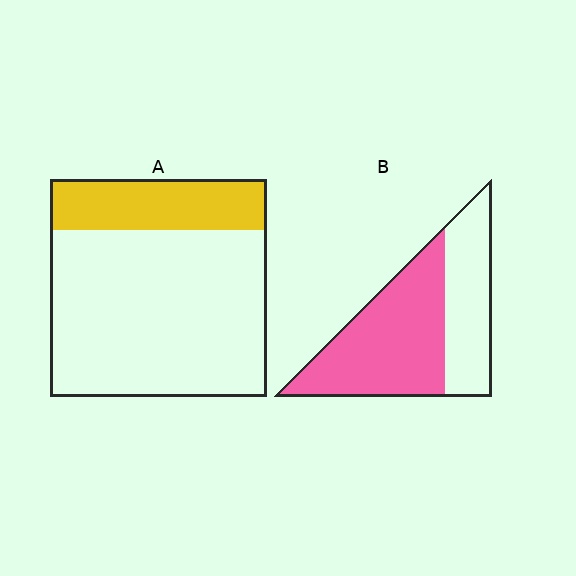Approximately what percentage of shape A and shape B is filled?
A is approximately 25% and B is approximately 60%.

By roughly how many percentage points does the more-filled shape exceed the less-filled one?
By roughly 40 percentage points (B over A).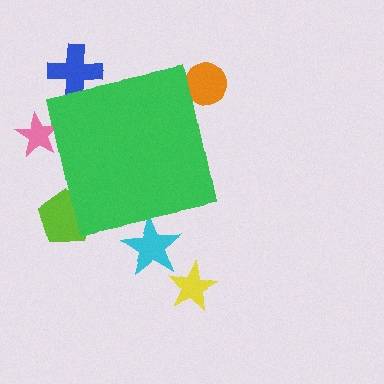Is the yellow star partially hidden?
No, the yellow star is fully visible.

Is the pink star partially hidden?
Yes, the pink star is partially hidden behind the green square.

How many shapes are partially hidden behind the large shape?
5 shapes are partially hidden.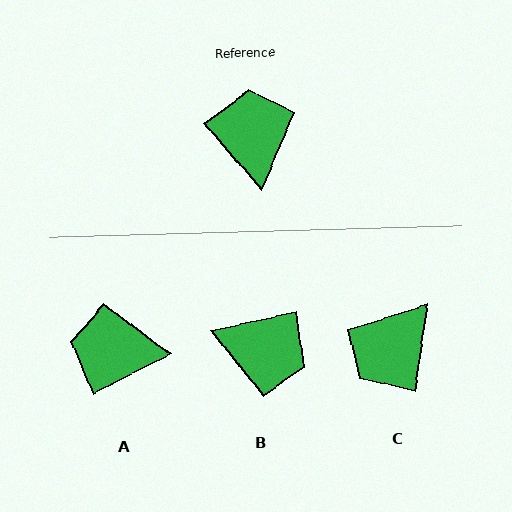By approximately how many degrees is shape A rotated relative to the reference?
Approximately 76 degrees counter-clockwise.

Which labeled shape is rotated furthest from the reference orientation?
C, about 131 degrees away.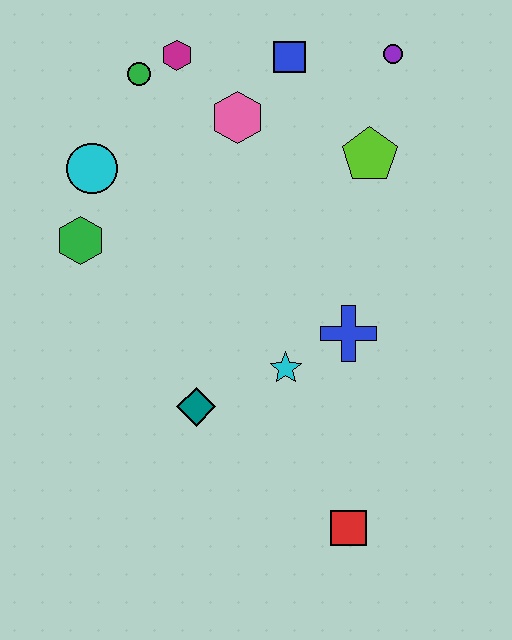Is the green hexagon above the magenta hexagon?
No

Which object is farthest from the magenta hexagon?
The red square is farthest from the magenta hexagon.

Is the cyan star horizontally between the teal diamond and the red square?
Yes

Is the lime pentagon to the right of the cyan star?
Yes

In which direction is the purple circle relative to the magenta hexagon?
The purple circle is to the right of the magenta hexagon.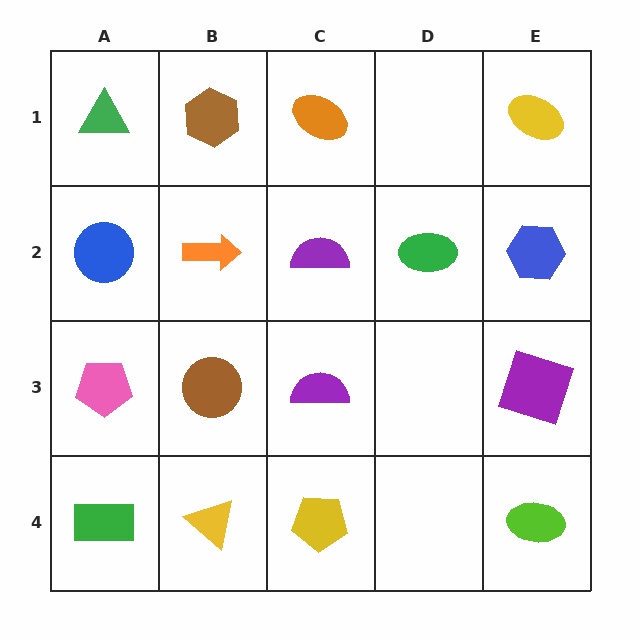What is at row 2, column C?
A purple semicircle.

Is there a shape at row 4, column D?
No, that cell is empty.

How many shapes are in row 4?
4 shapes.